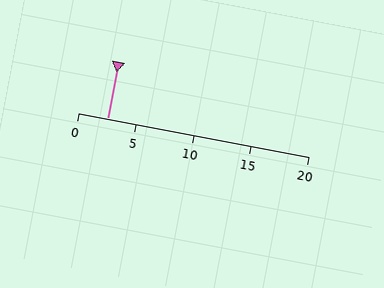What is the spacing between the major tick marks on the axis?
The major ticks are spaced 5 apart.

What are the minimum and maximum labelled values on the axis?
The axis runs from 0 to 20.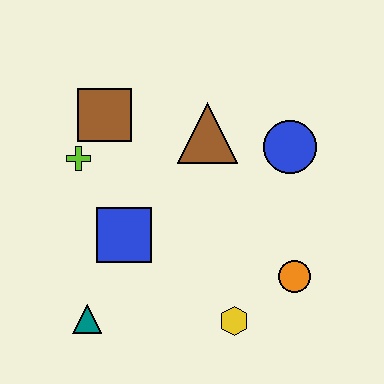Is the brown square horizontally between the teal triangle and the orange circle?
Yes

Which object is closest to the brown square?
The lime cross is closest to the brown square.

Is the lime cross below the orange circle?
No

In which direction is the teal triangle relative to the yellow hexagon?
The teal triangle is to the left of the yellow hexagon.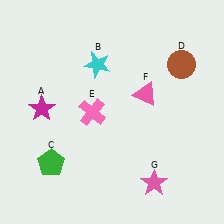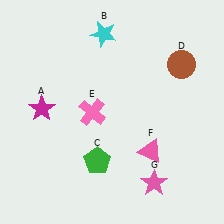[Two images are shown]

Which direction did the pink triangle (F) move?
The pink triangle (F) moved down.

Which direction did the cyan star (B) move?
The cyan star (B) moved up.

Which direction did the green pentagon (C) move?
The green pentagon (C) moved right.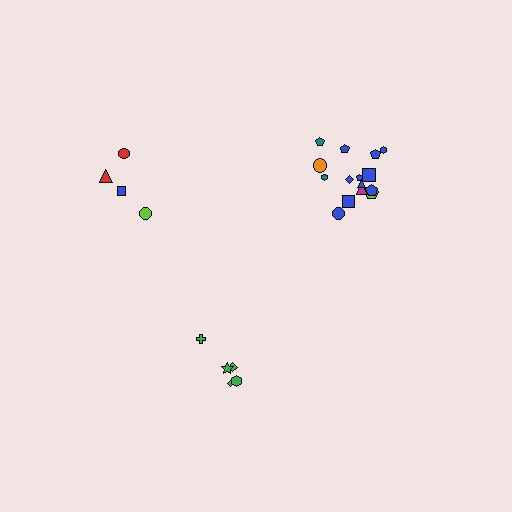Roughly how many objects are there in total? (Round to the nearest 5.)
Roughly 25 objects in total.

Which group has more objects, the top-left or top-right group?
The top-right group.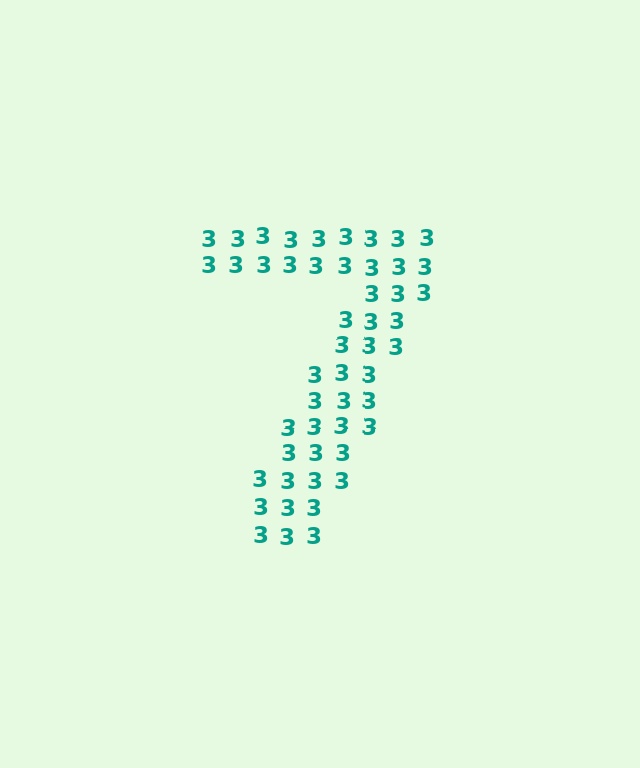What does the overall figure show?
The overall figure shows the digit 7.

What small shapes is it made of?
It is made of small digit 3's.